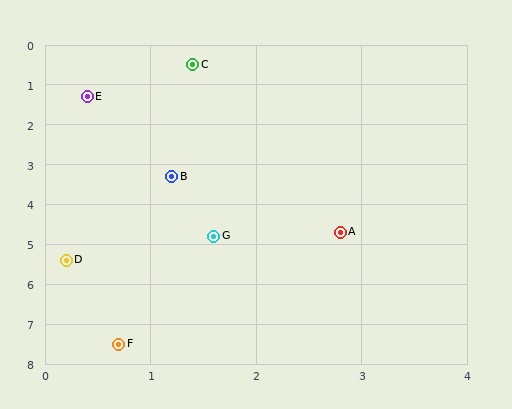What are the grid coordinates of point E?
Point E is at approximately (0.4, 1.3).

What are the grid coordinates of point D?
Point D is at approximately (0.2, 5.4).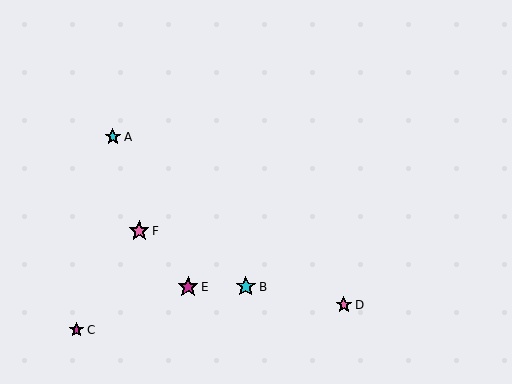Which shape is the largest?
The magenta star (labeled E) is the largest.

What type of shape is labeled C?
Shape C is a magenta star.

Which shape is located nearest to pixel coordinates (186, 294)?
The magenta star (labeled E) at (188, 287) is nearest to that location.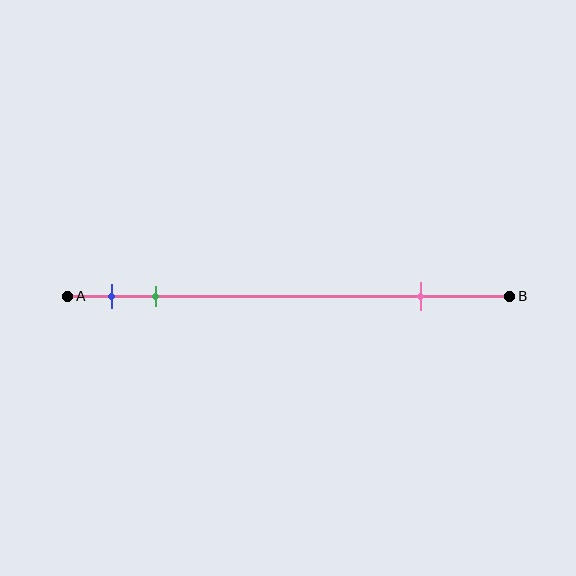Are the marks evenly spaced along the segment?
No, the marks are not evenly spaced.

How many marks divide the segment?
There are 3 marks dividing the segment.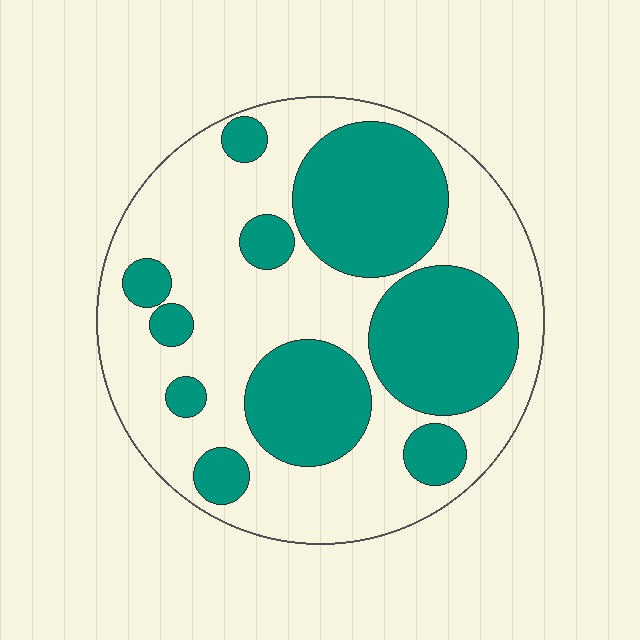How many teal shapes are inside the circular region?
10.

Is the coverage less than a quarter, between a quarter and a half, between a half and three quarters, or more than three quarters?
Between a quarter and a half.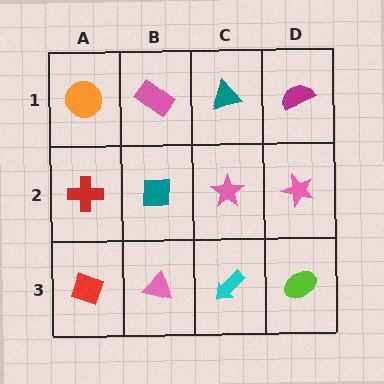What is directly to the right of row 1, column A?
A pink rectangle.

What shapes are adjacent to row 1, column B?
A teal square (row 2, column B), an orange circle (row 1, column A), a teal triangle (row 1, column C).